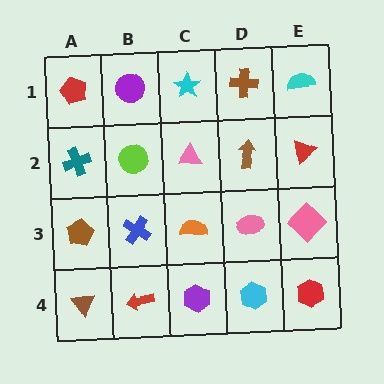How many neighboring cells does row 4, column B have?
3.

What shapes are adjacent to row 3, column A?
A teal cross (row 2, column A), a brown triangle (row 4, column A), a blue cross (row 3, column B).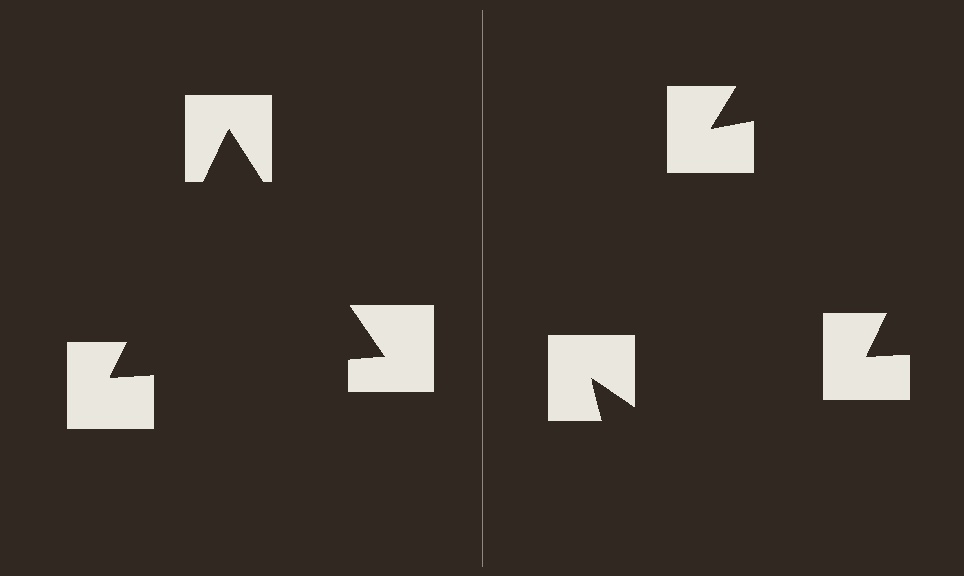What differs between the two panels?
The notched squares are positioned identically on both sides; only the wedge orientations differ. On the left they align to a triangle; on the right they are misaligned.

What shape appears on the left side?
An illusory triangle.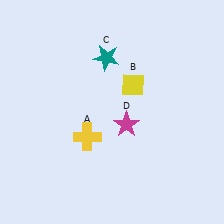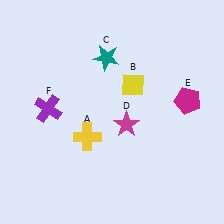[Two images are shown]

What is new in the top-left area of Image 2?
A purple cross (F) was added in the top-left area of Image 2.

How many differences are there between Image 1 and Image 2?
There are 2 differences between the two images.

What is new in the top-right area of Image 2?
A magenta pentagon (E) was added in the top-right area of Image 2.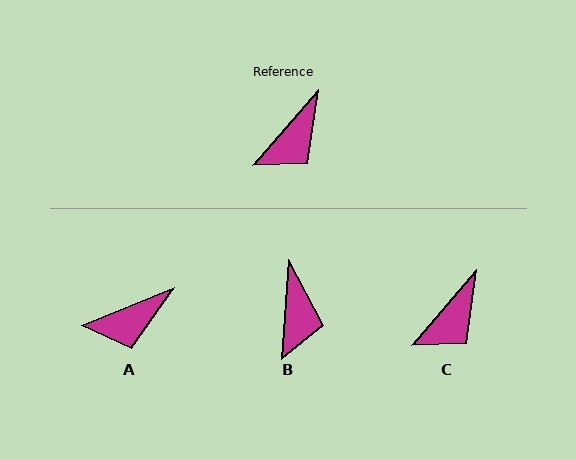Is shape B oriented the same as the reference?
No, it is off by about 36 degrees.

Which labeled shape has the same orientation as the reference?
C.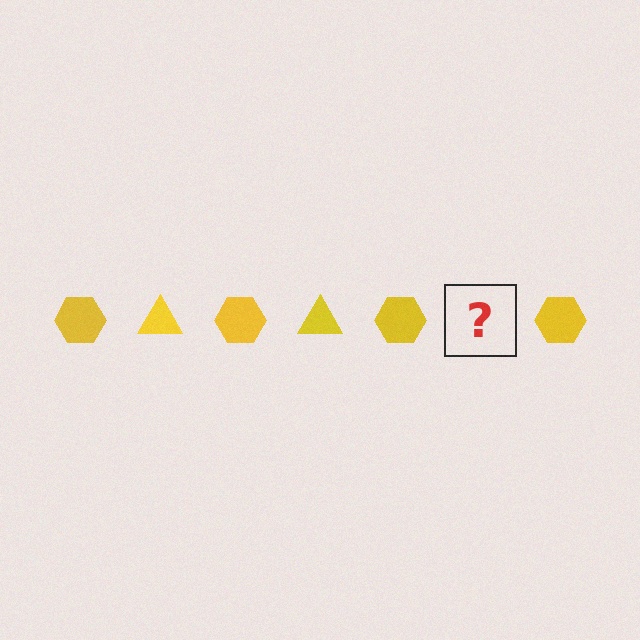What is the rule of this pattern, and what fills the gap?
The rule is that the pattern cycles through hexagon, triangle shapes in yellow. The gap should be filled with a yellow triangle.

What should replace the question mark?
The question mark should be replaced with a yellow triangle.